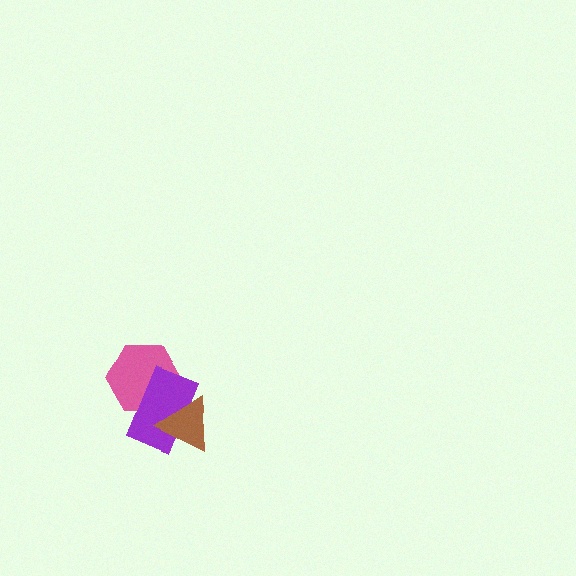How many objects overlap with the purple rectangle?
2 objects overlap with the purple rectangle.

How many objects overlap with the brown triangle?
2 objects overlap with the brown triangle.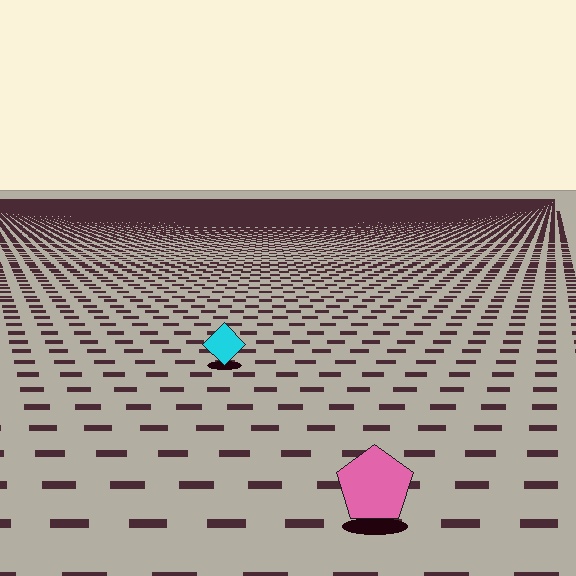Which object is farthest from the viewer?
The cyan diamond is farthest from the viewer. It appears smaller and the ground texture around it is denser.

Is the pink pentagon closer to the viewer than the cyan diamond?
Yes. The pink pentagon is closer — you can tell from the texture gradient: the ground texture is coarser near it.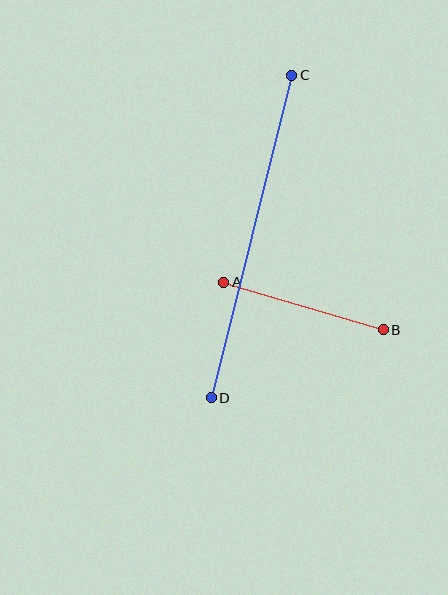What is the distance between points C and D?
The distance is approximately 333 pixels.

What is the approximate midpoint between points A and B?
The midpoint is at approximately (304, 306) pixels.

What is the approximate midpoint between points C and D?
The midpoint is at approximately (251, 236) pixels.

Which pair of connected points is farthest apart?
Points C and D are farthest apart.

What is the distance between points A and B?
The distance is approximately 167 pixels.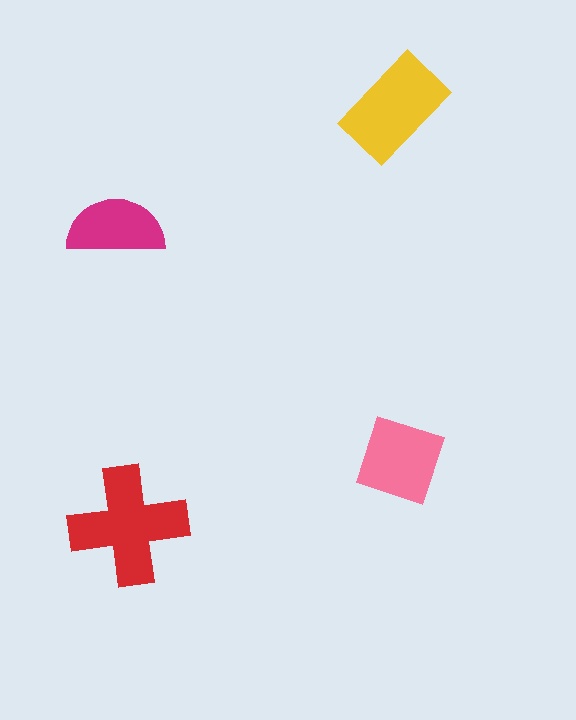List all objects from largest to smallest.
The red cross, the yellow rectangle, the pink diamond, the magenta semicircle.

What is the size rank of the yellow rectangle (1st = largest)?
2nd.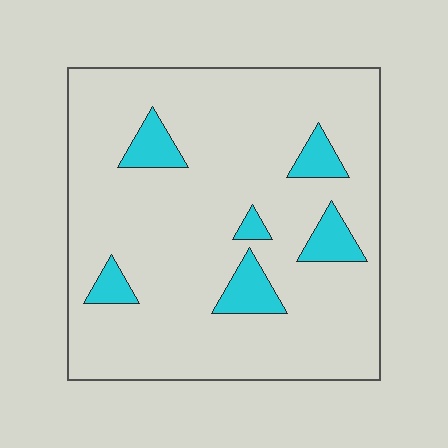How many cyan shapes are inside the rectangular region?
6.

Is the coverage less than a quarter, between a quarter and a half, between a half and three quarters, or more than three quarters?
Less than a quarter.